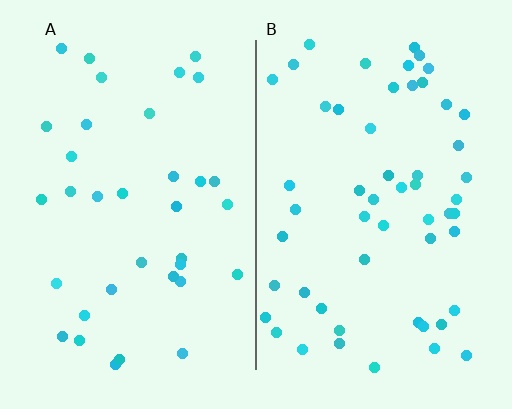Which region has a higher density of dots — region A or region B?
B (the right).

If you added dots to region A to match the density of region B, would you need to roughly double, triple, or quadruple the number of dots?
Approximately double.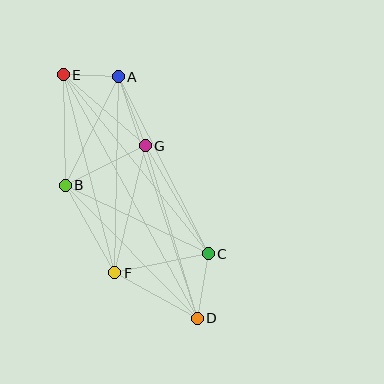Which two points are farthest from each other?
Points D and E are farthest from each other.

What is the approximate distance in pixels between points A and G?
The distance between A and G is approximately 74 pixels.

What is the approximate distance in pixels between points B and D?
The distance between B and D is approximately 187 pixels.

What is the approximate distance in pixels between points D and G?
The distance between D and G is approximately 180 pixels.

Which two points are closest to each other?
Points A and E are closest to each other.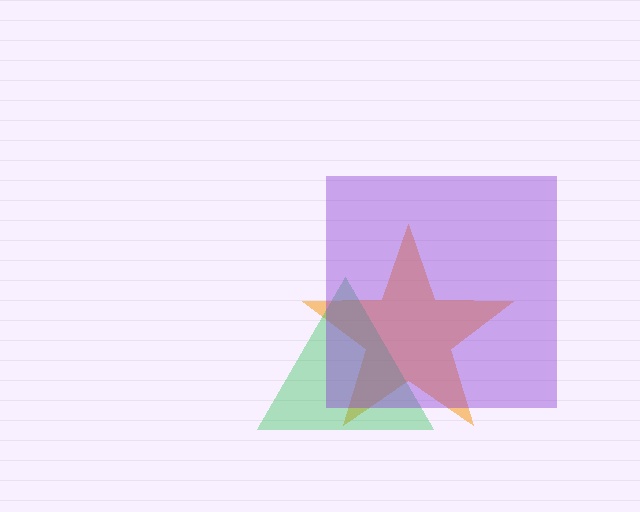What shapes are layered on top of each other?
The layered shapes are: an orange star, a green triangle, a purple square.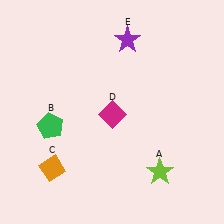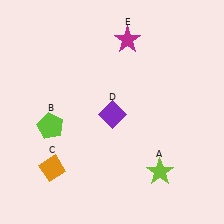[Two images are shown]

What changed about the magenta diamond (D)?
In Image 1, D is magenta. In Image 2, it changed to purple.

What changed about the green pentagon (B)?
In Image 1, B is green. In Image 2, it changed to lime.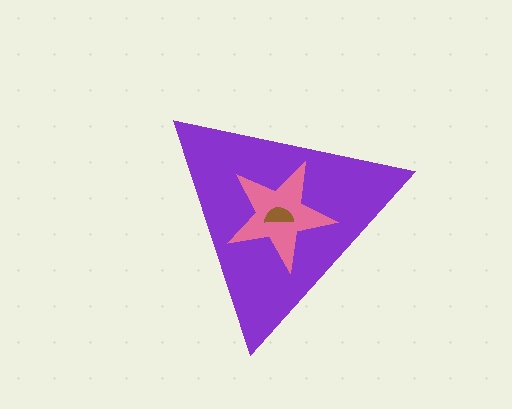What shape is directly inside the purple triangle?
The pink star.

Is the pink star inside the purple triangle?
Yes.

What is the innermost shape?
The brown semicircle.